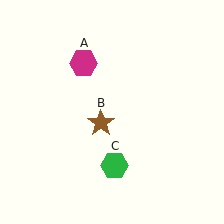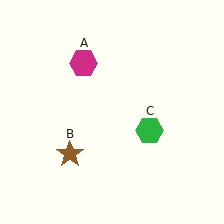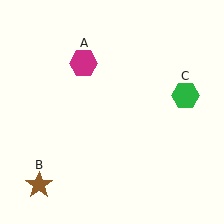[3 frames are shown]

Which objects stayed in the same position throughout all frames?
Magenta hexagon (object A) remained stationary.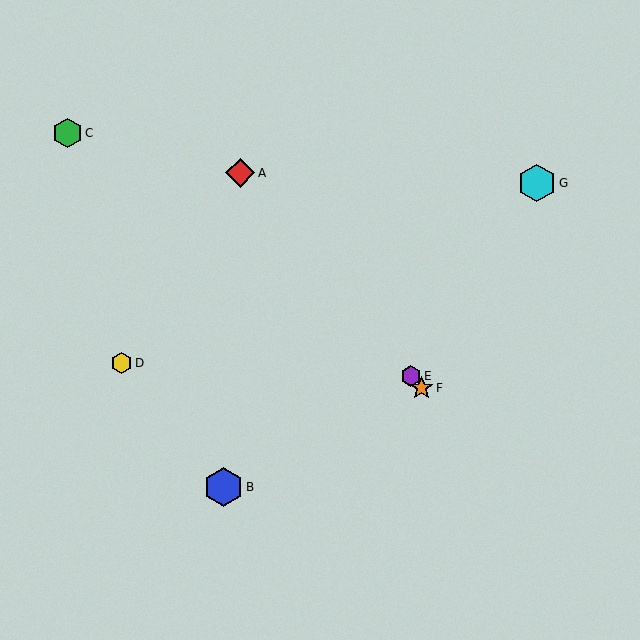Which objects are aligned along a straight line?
Objects A, E, F are aligned along a straight line.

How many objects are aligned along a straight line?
3 objects (A, E, F) are aligned along a straight line.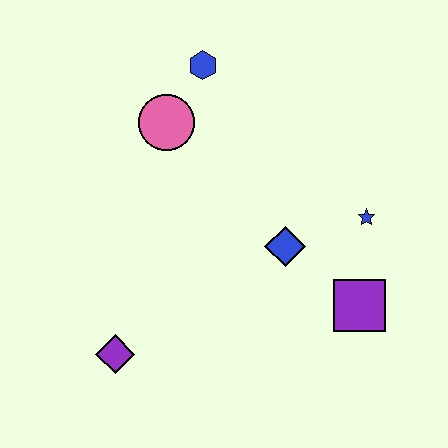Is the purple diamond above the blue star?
No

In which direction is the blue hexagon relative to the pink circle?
The blue hexagon is above the pink circle.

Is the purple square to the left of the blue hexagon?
No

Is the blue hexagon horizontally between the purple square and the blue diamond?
No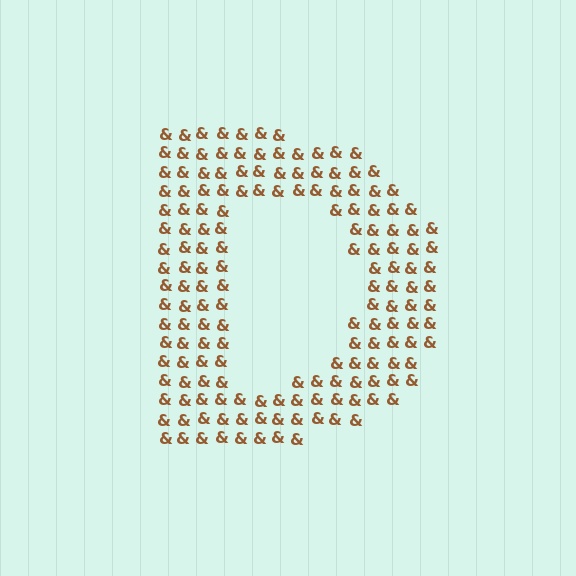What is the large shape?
The large shape is the letter D.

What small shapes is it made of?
It is made of small ampersands.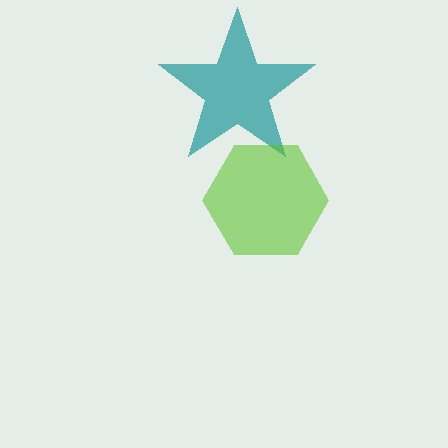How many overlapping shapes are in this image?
There are 2 overlapping shapes in the image.